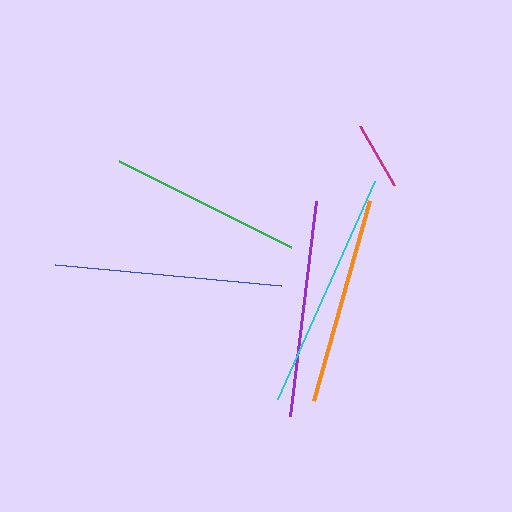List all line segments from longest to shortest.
From longest to shortest: cyan, blue, purple, orange, green, magenta.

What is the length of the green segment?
The green segment is approximately 192 pixels long.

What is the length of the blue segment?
The blue segment is approximately 227 pixels long.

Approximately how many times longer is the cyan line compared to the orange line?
The cyan line is approximately 1.2 times the length of the orange line.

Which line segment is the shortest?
The magenta line is the shortest at approximately 69 pixels.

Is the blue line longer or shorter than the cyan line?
The cyan line is longer than the blue line.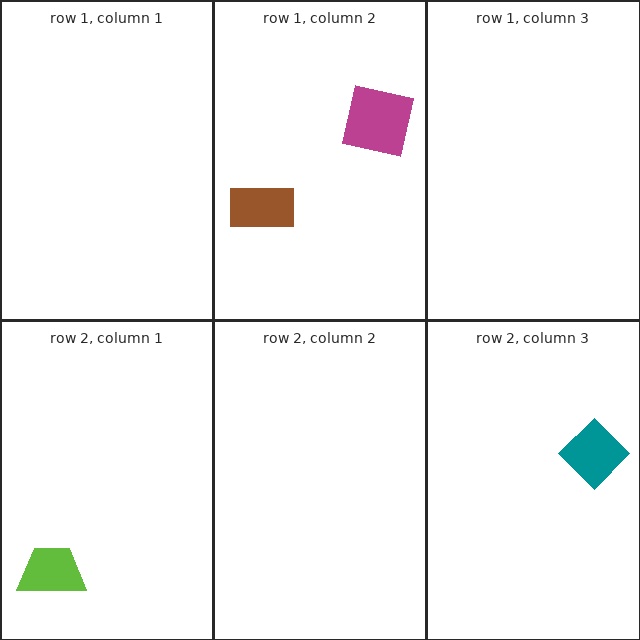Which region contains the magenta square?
The row 1, column 2 region.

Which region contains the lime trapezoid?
The row 2, column 1 region.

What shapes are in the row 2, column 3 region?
The teal diamond.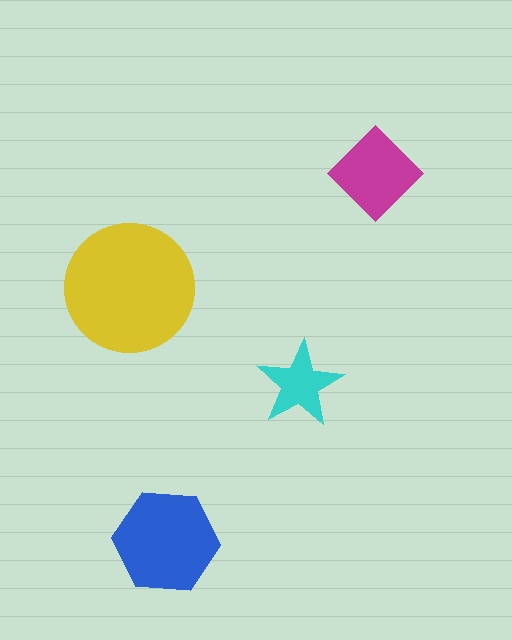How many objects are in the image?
There are 4 objects in the image.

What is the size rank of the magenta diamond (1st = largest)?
3rd.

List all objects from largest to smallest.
The yellow circle, the blue hexagon, the magenta diamond, the cyan star.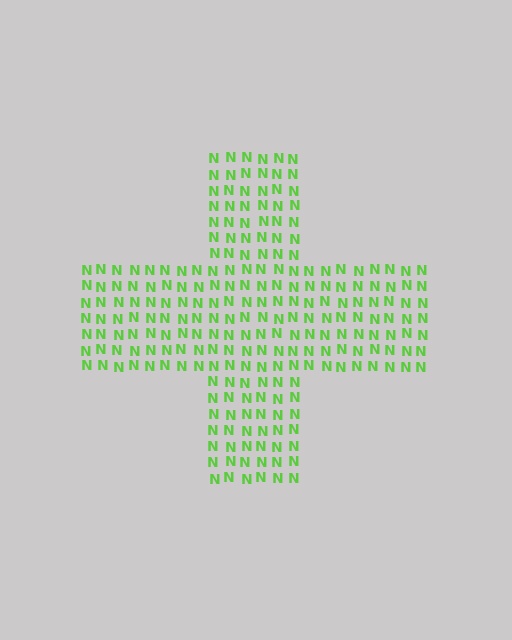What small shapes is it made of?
It is made of small letter N's.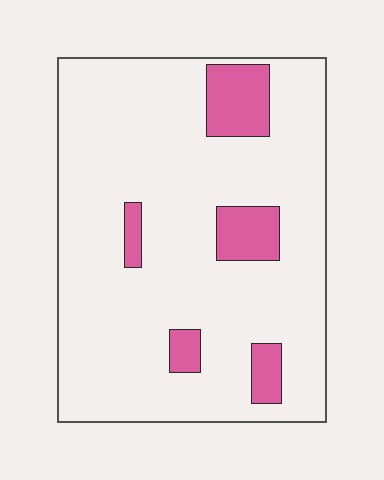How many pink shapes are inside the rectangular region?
5.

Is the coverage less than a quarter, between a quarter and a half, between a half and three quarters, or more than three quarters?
Less than a quarter.